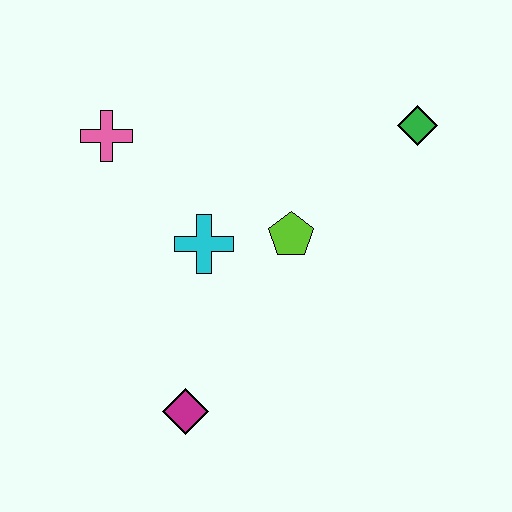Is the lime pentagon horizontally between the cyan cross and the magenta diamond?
No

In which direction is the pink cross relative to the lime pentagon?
The pink cross is to the left of the lime pentagon.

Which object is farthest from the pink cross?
The green diamond is farthest from the pink cross.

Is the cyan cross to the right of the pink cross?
Yes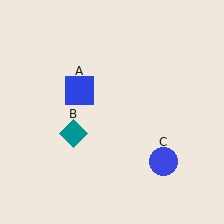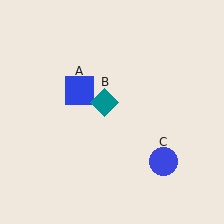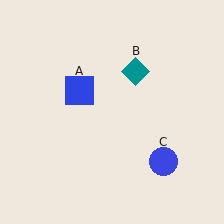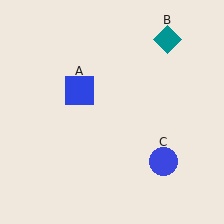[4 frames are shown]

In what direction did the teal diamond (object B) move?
The teal diamond (object B) moved up and to the right.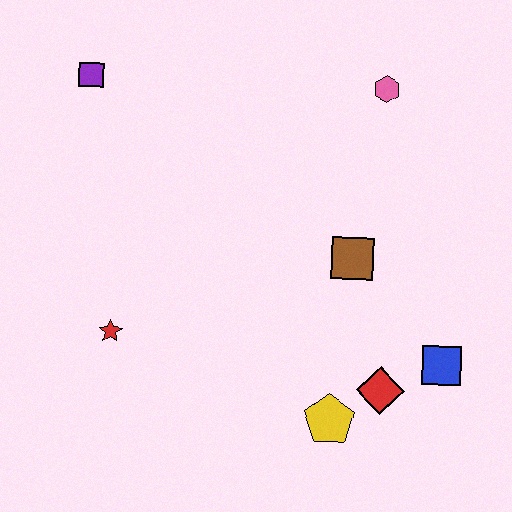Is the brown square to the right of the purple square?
Yes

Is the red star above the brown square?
No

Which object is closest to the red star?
The yellow pentagon is closest to the red star.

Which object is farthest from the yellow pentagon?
The purple square is farthest from the yellow pentagon.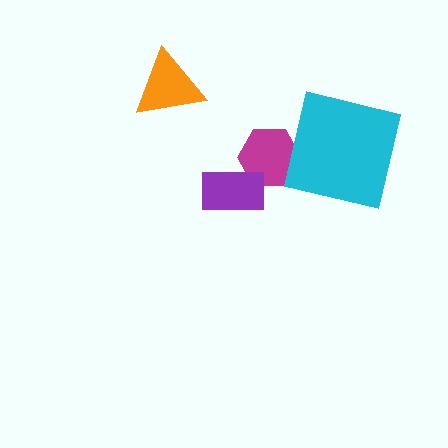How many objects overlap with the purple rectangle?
1 object overlaps with the purple rectangle.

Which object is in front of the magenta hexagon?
The purple rectangle is in front of the magenta hexagon.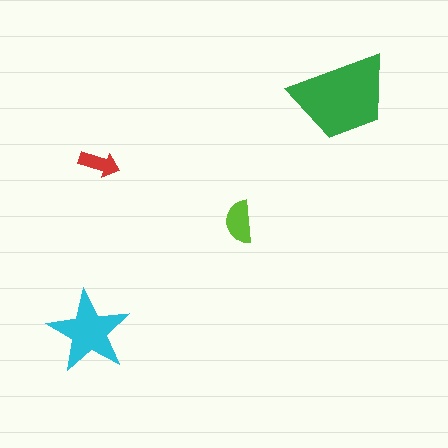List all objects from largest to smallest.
The green trapezoid, the cyan star, the lime semicircle, the red arrow.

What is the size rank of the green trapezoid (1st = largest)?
1st.